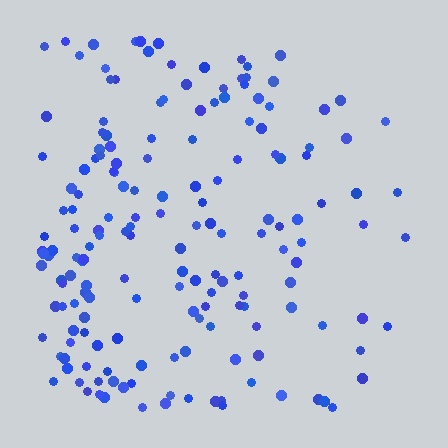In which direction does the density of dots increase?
From right to left, with the left side densest.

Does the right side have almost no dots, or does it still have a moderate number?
Still a moderate number, just noticeably fewer than the left.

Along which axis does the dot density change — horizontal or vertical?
Horizontal.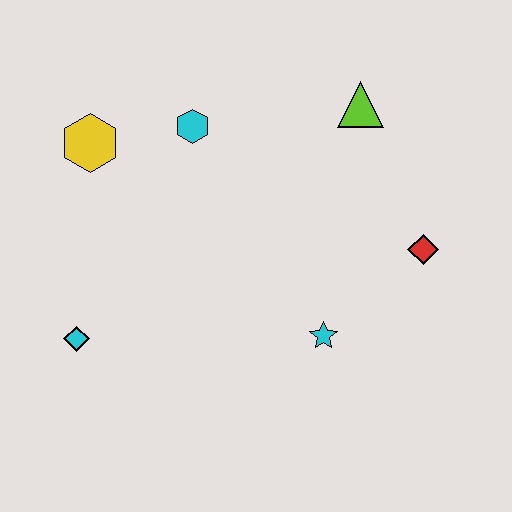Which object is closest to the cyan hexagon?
The yellow hexagon is closest to the cyan hexagon.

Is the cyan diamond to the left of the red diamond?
Yes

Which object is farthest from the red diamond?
The cyan diamond is farthest from the red diamond.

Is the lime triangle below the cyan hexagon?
No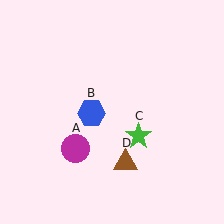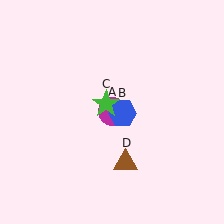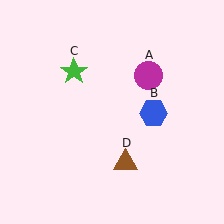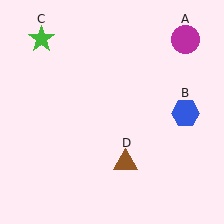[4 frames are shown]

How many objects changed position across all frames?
3 objects changed position: magenta circle (object A), blue hexagon (object B), green star (object C).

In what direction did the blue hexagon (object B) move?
The blue hexagon (object B) moved right.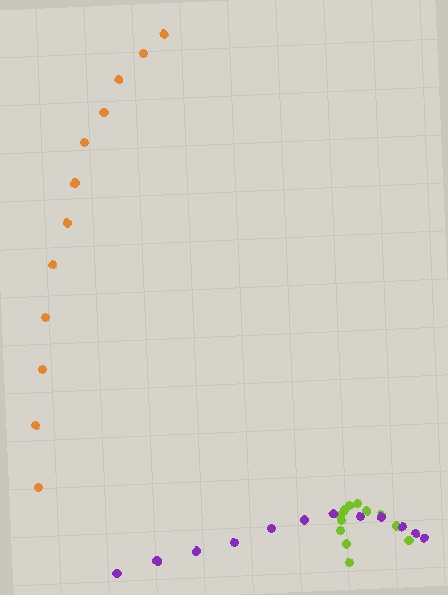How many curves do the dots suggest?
There are 3 distinct paths.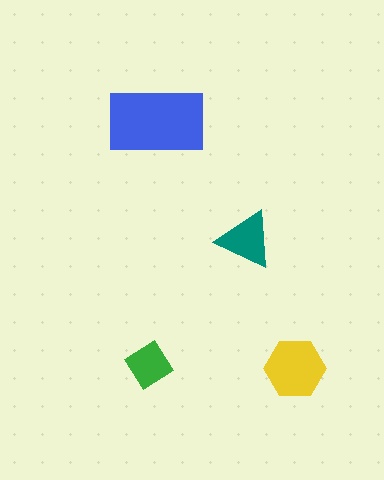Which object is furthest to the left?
The green diamond is leftmost.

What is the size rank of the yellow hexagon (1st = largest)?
2nd.